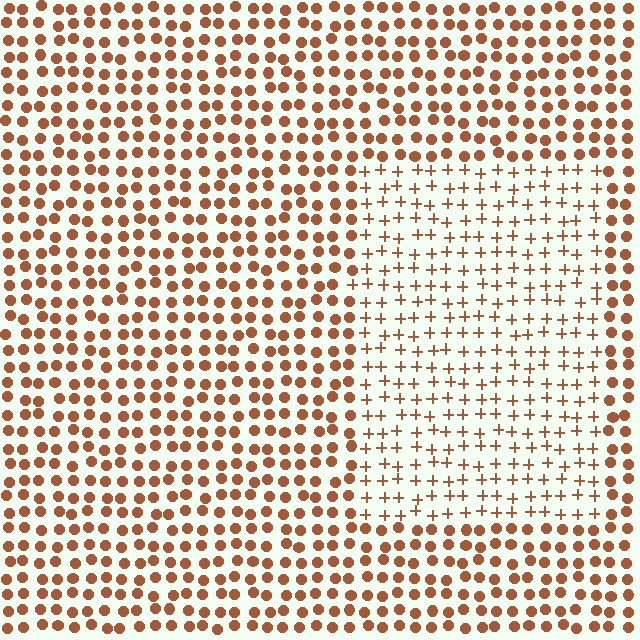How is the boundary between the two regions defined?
The boundary is defined by a change in element shape: plus signs inside vs. circles outside. All elements share the same color and spacing.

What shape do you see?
I see a rectangle.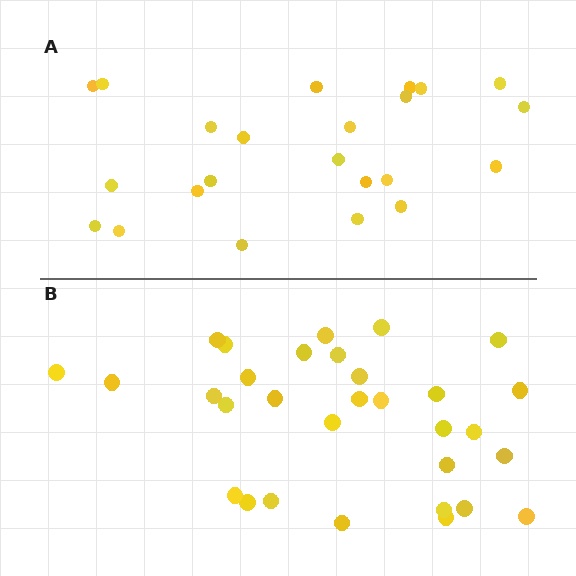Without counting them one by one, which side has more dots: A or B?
Region B (the bottom region) has more dots.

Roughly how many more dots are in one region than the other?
Region B has roughly 8 or so more dots than region A.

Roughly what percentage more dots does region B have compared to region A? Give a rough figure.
About 35% more.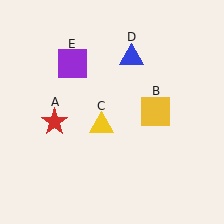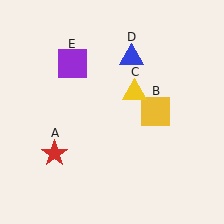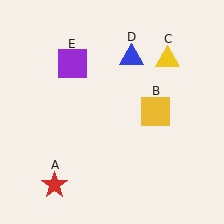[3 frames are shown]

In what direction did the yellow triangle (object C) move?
The yellow triangle (object C) moved up and to the right.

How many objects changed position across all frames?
2 objects changed position: red star (object A), yellow triangle (object C).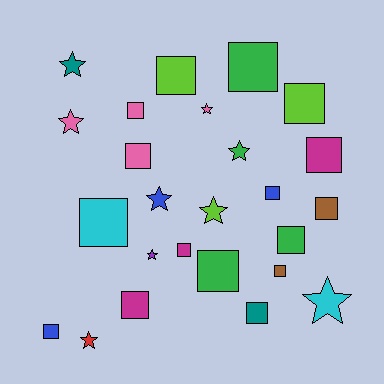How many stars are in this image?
There are 9 stars.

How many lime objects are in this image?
There are 3 lime objects.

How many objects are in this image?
There are 25 objects.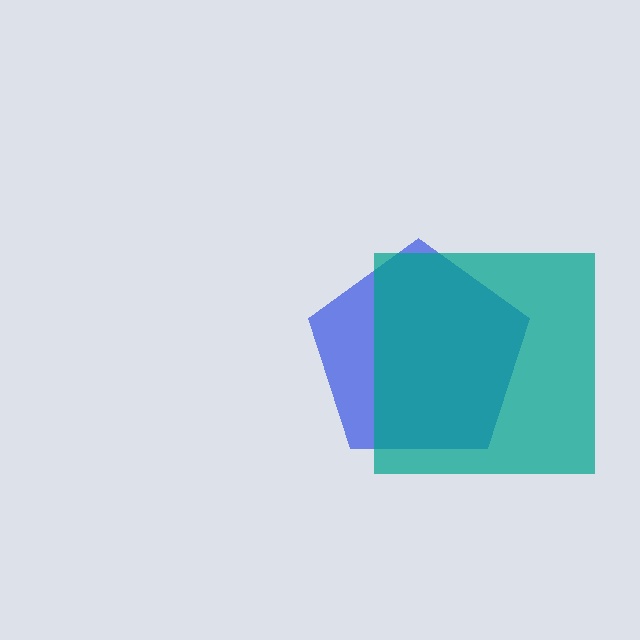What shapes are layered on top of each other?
The layered shapes are: a blue pentagon, a teal square.